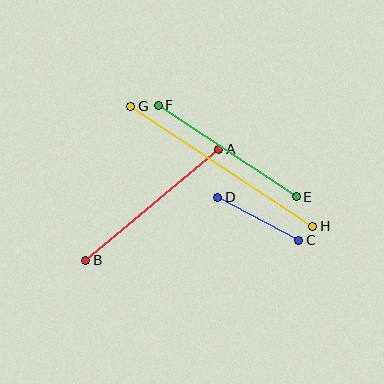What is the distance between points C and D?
The distance is approximately 92 pixels.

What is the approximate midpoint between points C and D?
The midpoint is at approximately (258, 219) pixels.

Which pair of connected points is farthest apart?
Points G and H are farthest apart.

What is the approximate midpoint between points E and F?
The midpoint is at approximately (227, 151) pixels.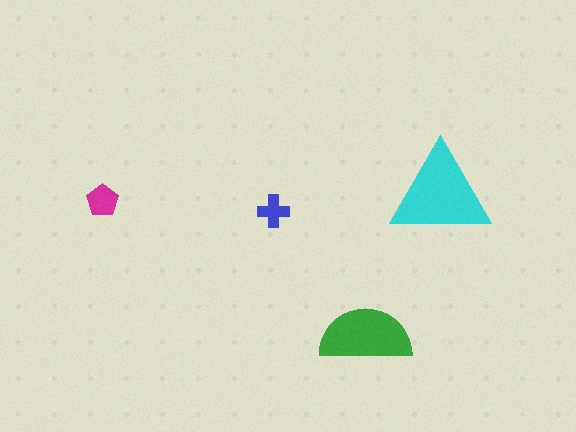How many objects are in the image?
There are 4 objects in the image.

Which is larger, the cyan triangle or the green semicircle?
The cyan triangle.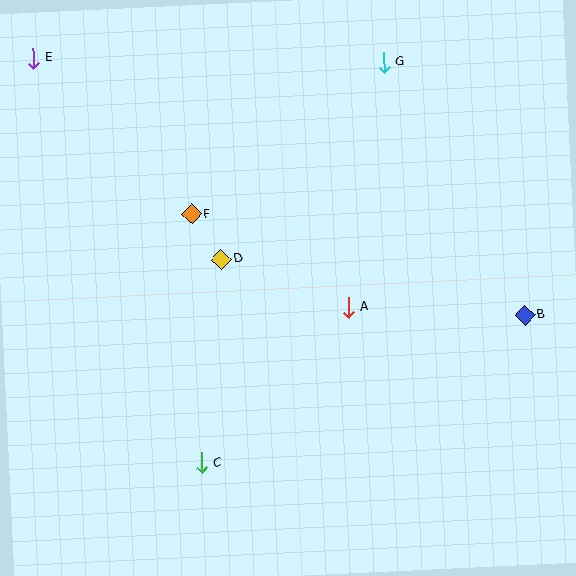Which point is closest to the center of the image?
Point A at (348, 307) is closest to the center.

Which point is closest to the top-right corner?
Point G is closest to the top-right corner.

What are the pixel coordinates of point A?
Point A is at (348, 307).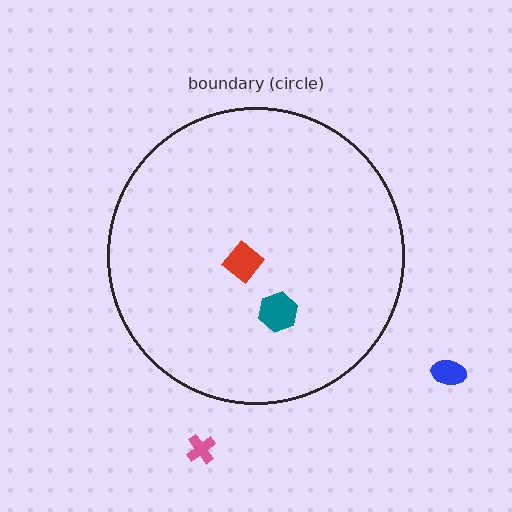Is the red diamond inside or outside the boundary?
Inside.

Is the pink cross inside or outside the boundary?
Outside.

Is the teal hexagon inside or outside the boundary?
Inside.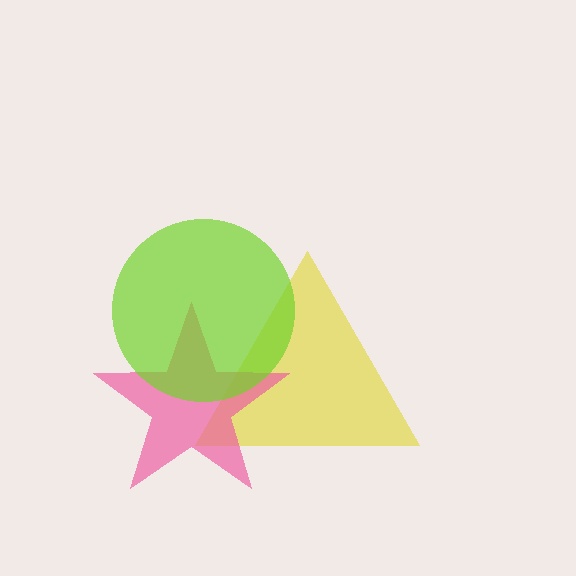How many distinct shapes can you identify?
There are 3 distinct shapes: a yellow triangle, a pink star, a lime circle.